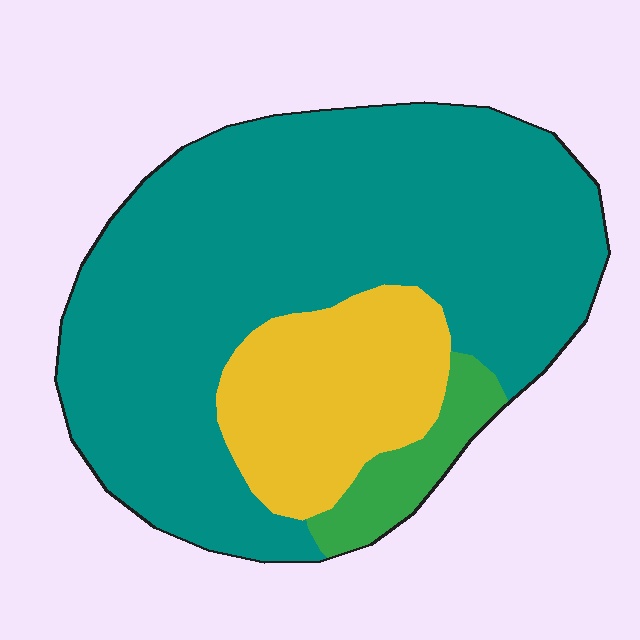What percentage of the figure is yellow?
Yellow covers roughly 20% of the figure.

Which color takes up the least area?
Green, at roughly 5%.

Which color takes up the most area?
Teal, at roughly 75%.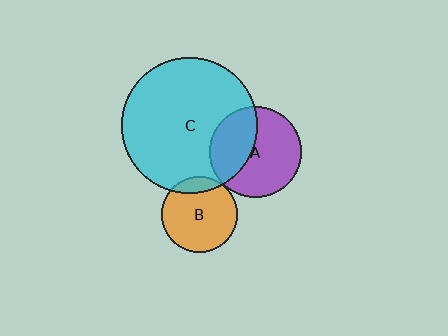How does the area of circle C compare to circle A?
Approximately 2.2 times.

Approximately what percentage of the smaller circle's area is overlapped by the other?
Approximately 5%.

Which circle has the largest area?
Circle C (cyan).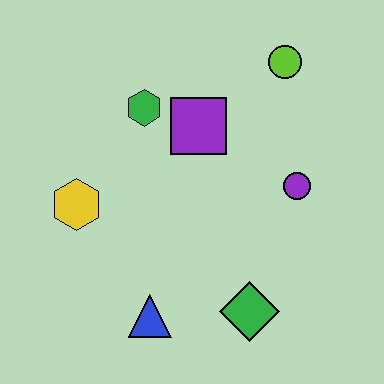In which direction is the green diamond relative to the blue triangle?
The green diamond is to the right of the blue triangle.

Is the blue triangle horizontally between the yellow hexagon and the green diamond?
Yes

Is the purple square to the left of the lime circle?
Yes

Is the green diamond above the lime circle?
No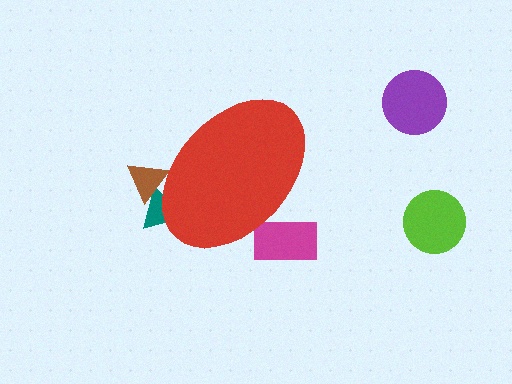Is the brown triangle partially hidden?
Yes, the brown triangle is partially hidden behind the red ellipse.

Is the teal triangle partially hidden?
Yes, the teal triangle is partially hidden behind the red ellipse.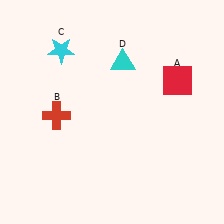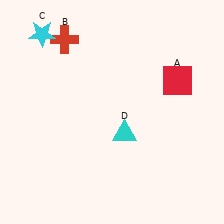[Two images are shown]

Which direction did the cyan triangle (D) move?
The cyan triangle (D) moved down.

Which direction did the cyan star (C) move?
The cyan star (C) moved left.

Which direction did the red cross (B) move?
The red cross (B) moved up.